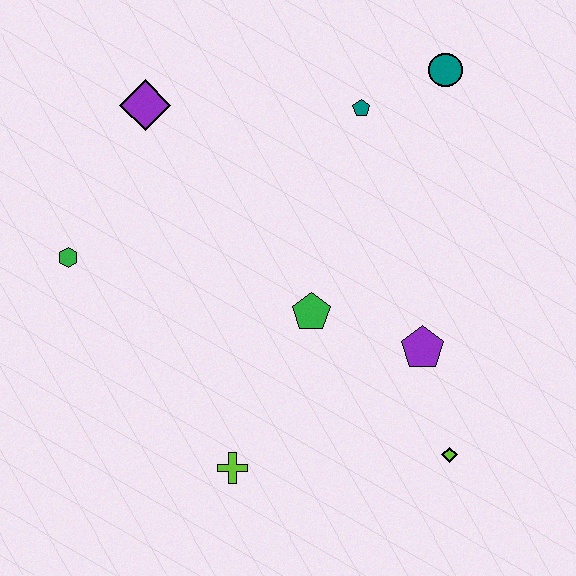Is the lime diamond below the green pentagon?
Yes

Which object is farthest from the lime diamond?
The purple diamond is farthest from the lime diamond.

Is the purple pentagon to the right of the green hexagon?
Yes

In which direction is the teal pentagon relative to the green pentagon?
The teal pentagon is above the green pentagon.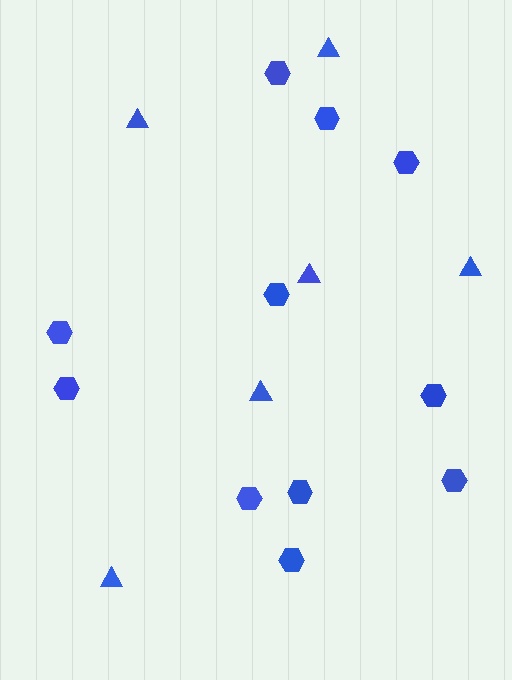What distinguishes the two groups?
There are 2 groups: one group of triangles (6) and one group of hexagons (11).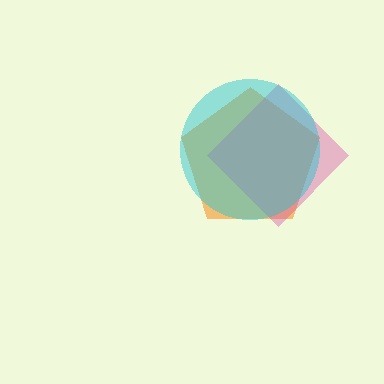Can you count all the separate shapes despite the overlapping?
Yes, there are 3 separate shapes.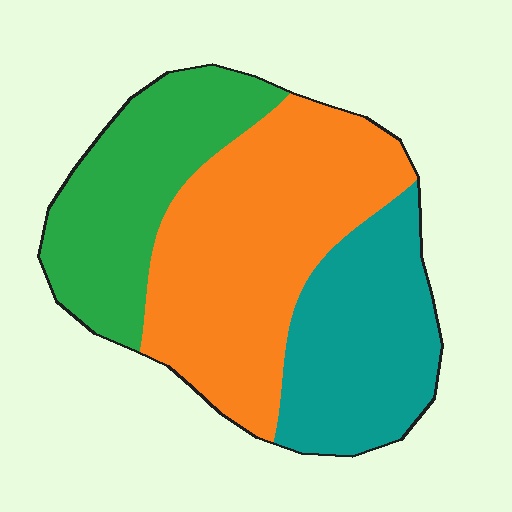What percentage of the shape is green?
Green takes up about one quarter (1/4) of the shape.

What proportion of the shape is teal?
Teal takes up between a quarter and a half of the shape.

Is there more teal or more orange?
Orange.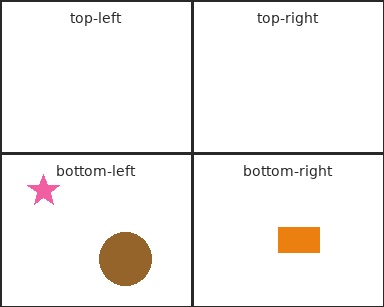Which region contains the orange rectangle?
The bottom-right region.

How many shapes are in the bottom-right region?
1.